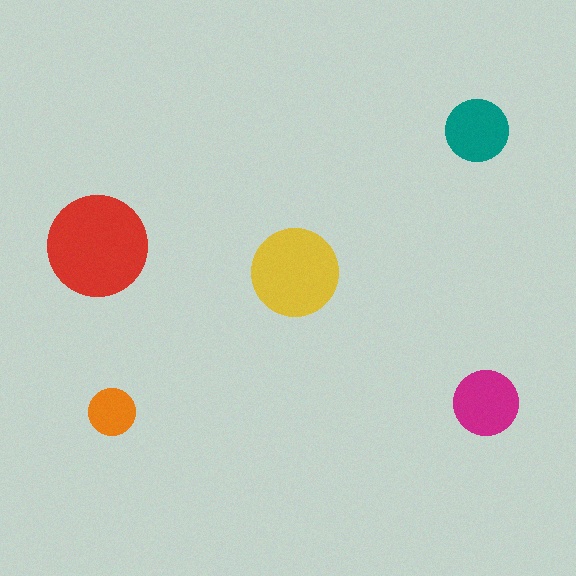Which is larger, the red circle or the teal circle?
The red one.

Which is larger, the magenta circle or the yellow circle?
The yellow one.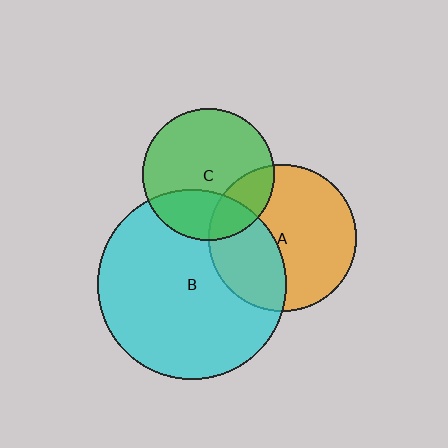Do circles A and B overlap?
Yes.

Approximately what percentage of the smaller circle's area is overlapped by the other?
Approximately 35%.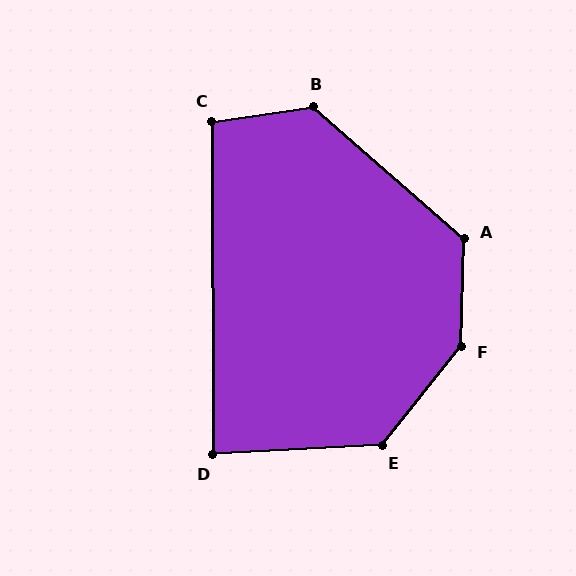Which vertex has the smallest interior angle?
D, at approximately 87 degrees.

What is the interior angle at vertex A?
Approximately 130 degrees (obtuse).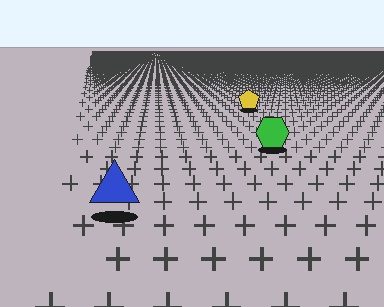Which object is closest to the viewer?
The blue triangle is closest. The texture marks near it are larger and more spread out.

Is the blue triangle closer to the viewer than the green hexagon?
Yes. The blue triangle is closer — you can tell from the texture gradient: the ground texture is coarser near it.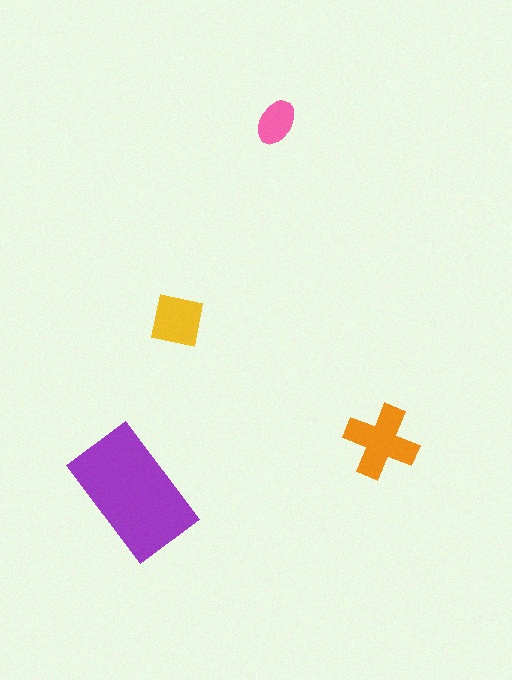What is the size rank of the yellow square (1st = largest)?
3rd.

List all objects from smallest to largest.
The pink ellipse, the yellow square, the orange cross, the purple rectangle.